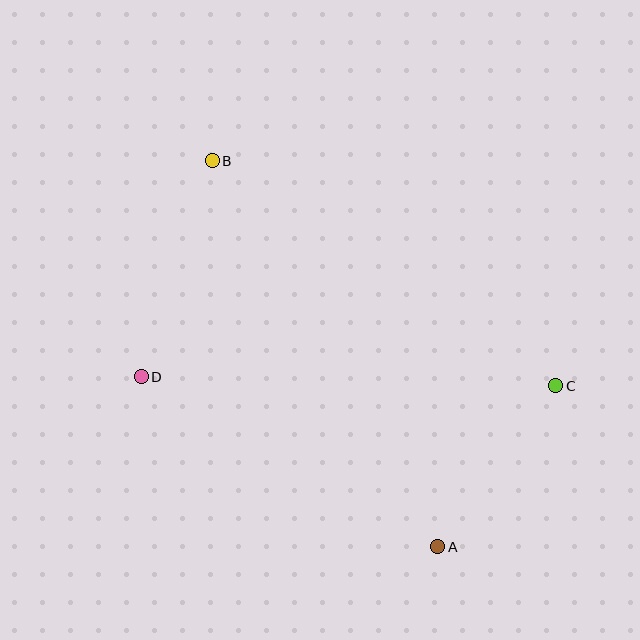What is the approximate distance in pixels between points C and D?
The distance between C and D is approximately 415 pixels.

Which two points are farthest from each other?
Points A and B are farthest from each other.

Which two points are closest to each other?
Points A and C are closest to each other.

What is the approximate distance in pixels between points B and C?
The distance between B and C is approximately 410 pixels.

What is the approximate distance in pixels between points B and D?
The distance between B and D is approximately 228 pixels.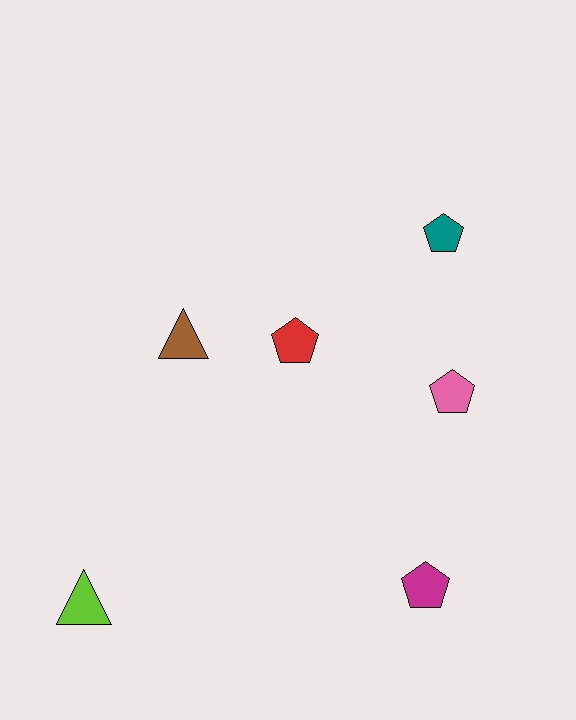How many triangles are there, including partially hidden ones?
There are 2 triangles.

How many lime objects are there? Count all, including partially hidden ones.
There is 1 lime object.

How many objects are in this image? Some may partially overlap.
There are 6 objects.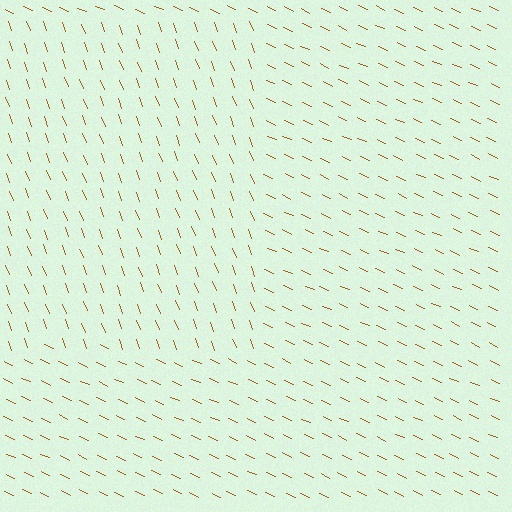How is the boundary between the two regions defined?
The boundary is defined purely by a change in line orientation (approximately 45 degrees difference). All lines are the same color and thickness.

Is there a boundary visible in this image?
Yes, there is a texture boundary formed by a change in line orientation.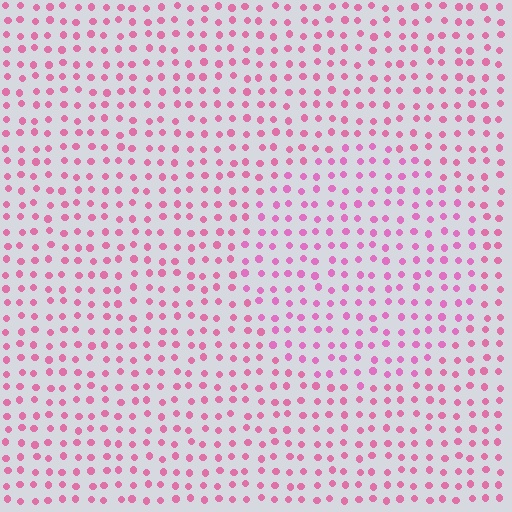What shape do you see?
I see a circle.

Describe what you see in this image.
The image is filled with small pink elements in a uniform arrangement. A circle-shaped region is visible where the elements are tinted to a slightly different hue, forming a subtle color boundary.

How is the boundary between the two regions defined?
The boundary is defined purely by a slight shift in hue (about 15 degrees). Spacing, size, and orientation are identical on both sides.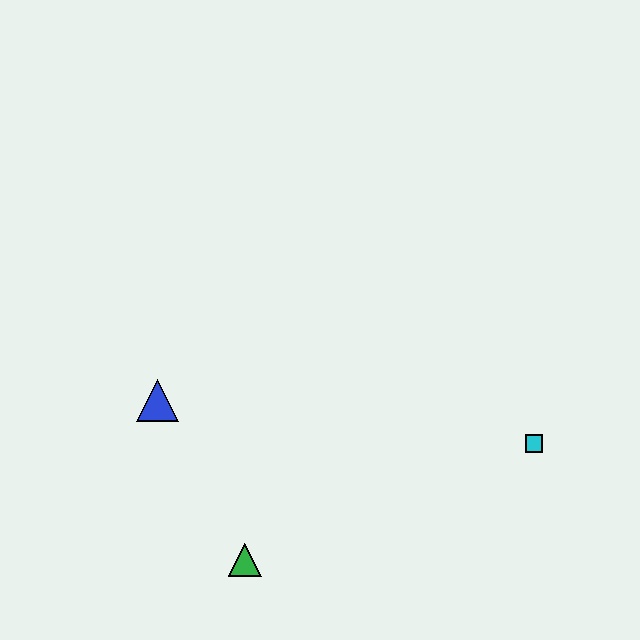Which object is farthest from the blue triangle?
The cyan square is farthest from the blue triangle.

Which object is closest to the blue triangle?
The green triangle is closest to the blue triangle.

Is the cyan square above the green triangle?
Yes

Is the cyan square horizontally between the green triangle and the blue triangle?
No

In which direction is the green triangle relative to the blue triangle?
The green triangle is below the blue triangle.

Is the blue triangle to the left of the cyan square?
Yes